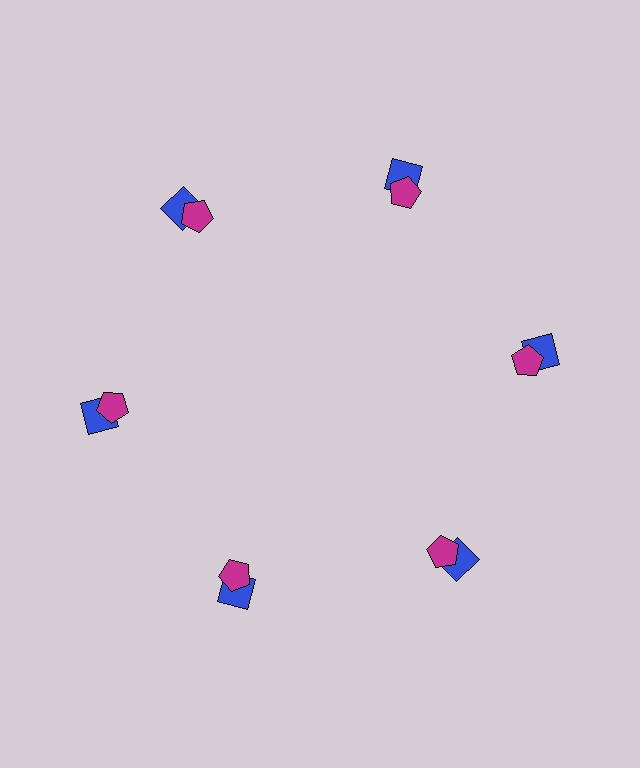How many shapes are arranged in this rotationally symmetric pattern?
There are 12 shapes, arranged in 6 groups of 2.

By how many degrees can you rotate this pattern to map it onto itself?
The pattern maps onto itself every 60 degrees of rotation.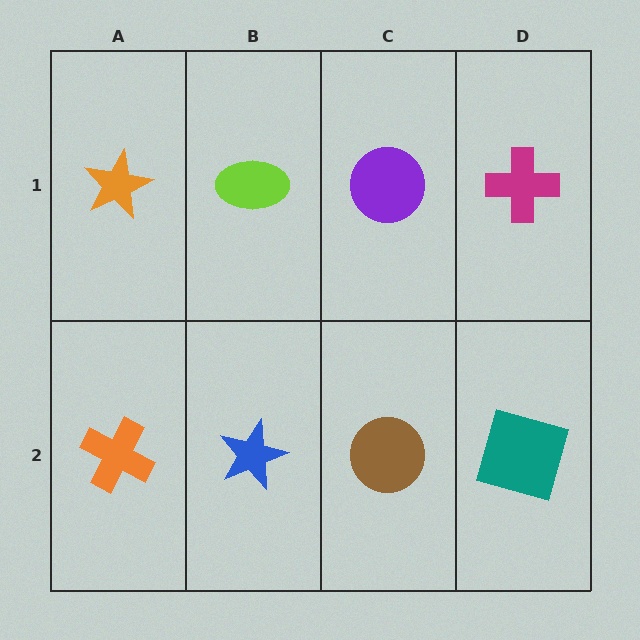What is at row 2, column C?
A brown circle.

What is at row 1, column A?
An orange star.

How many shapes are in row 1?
4 shapes.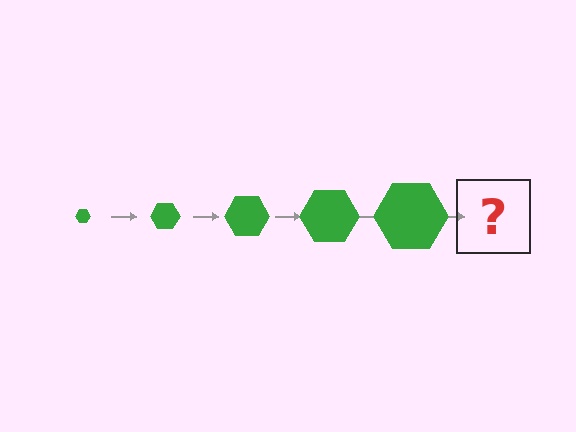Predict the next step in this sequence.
The next step is a green hexagon, larger than the previous one.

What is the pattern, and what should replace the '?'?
The pattern is that the hexagon gets progressively larger each step. The '?' should be a green hexagon, larger than the previous one.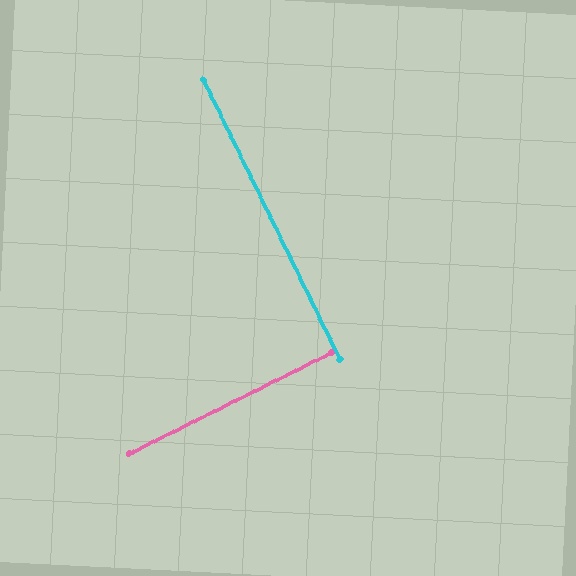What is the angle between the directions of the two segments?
Approximately 89 degrees.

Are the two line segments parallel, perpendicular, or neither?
Perpendicular — they meet at approximately 89°.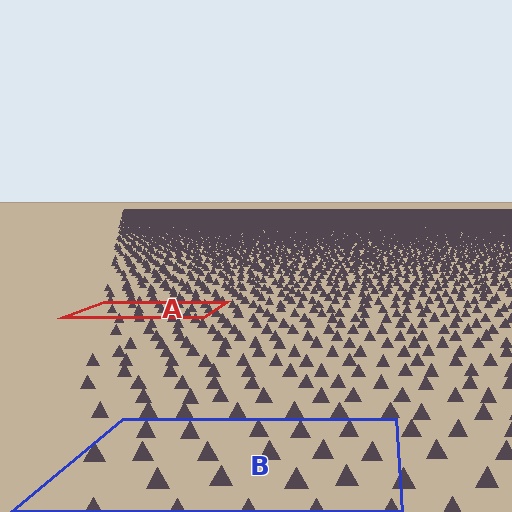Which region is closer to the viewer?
Region B is closer. The texture elements there are larger and more spread out.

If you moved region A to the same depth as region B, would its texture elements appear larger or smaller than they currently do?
They would appear larger. At a closer depth, the same texture elements are projected at a bigger on-screen size.